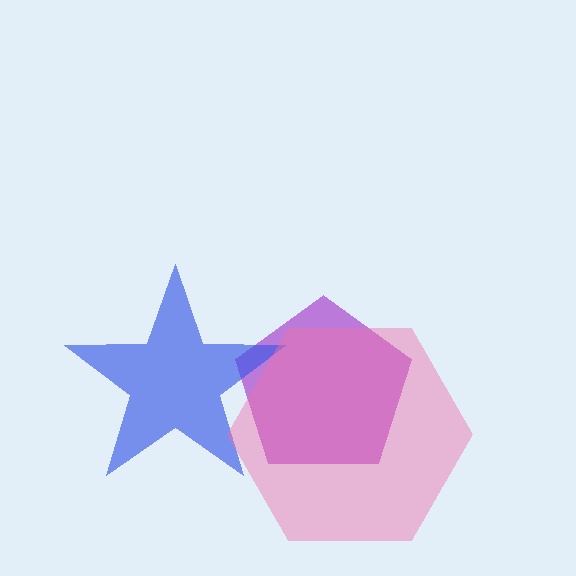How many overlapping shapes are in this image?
There are 3 overlapping shapes in the image.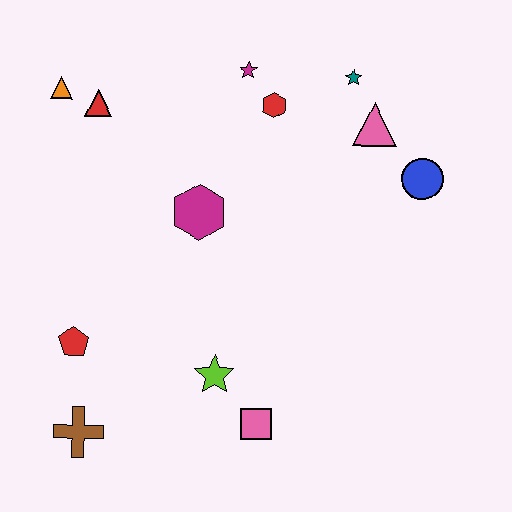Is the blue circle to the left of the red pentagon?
No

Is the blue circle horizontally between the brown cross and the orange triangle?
No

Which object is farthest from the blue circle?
The brown cross is farthest from the blue circle.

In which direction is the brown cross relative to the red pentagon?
The brown cross is below the red pentagon.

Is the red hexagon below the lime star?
No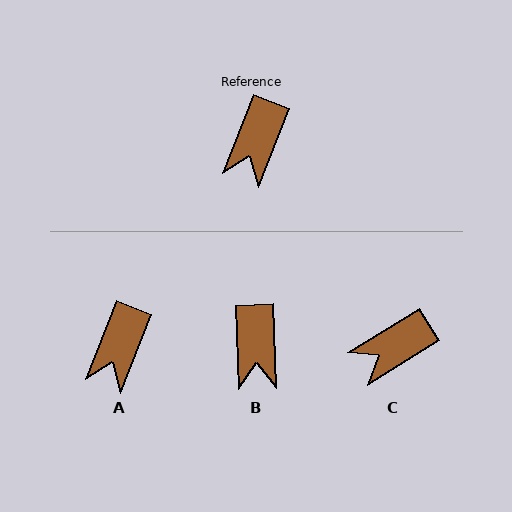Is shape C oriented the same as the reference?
No, it is off by about 37 degrees.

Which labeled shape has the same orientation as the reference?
A.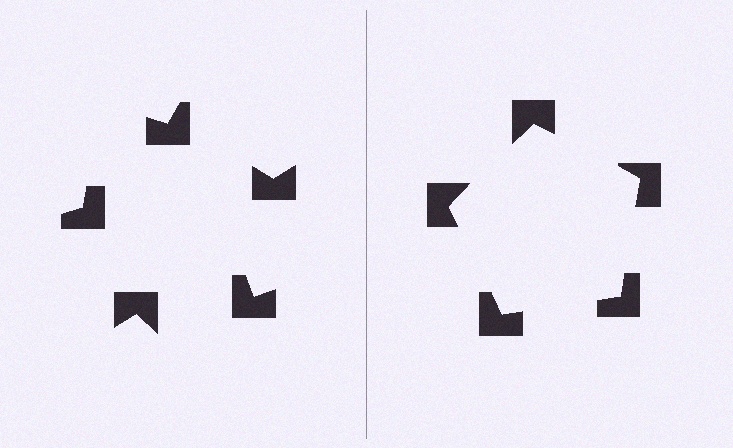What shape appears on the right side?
An illusory pentagon.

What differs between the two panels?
The notched squares are positioned identically on both sides; only the wedge orientations differ. On the right they align to a pentagon; on the left they are misaligned.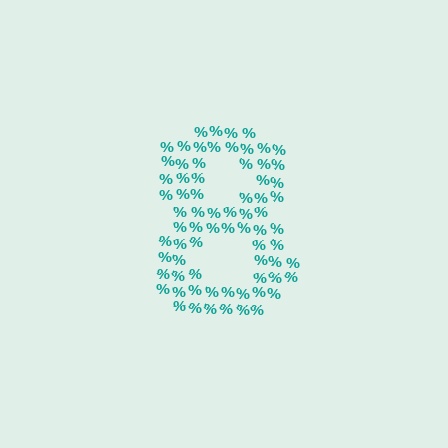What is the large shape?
The large shape is the digit 8.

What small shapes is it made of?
It is made of small percent signs.